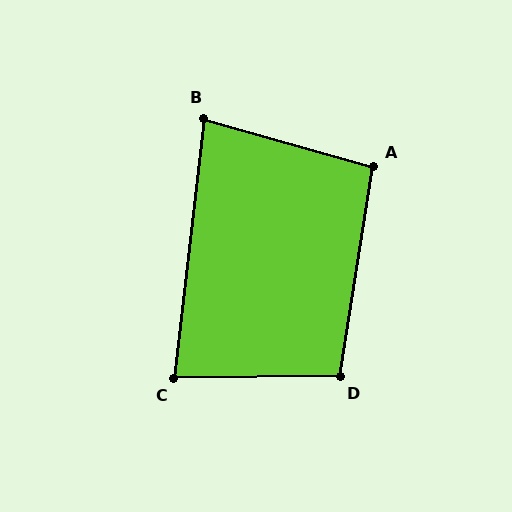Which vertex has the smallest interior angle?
B, at approximately 81 degrees.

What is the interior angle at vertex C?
Approximately 83 degrees (acute).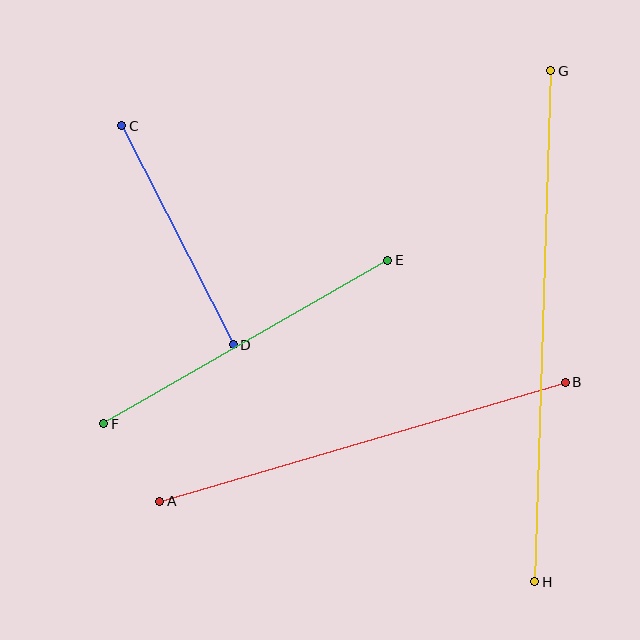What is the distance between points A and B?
The distance is approximately 423 pixels.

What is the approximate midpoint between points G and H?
The midpoint is at approximately (543, 326) pixels.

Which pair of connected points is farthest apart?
Points G and H are farthest apart.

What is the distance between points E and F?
The distance is approximately 328 pixels.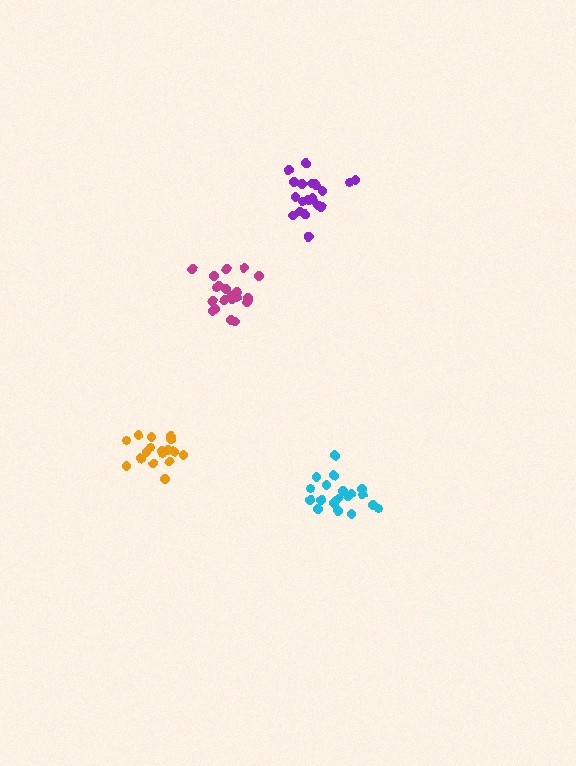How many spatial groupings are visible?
There are 4 spatial groupings.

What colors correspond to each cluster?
The clusters are colored: orange, purple, cyan, magenta.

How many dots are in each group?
Group 1: 17 dots, Group 2: 21 dots, Group 3: 19 dots, Group 4: 20 dots (77 total).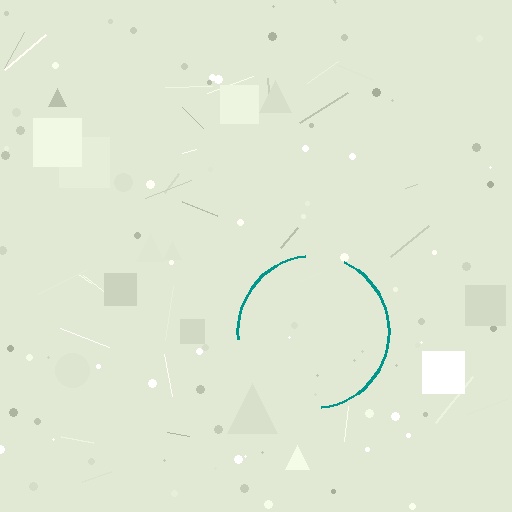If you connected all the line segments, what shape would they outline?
They would outline a circle.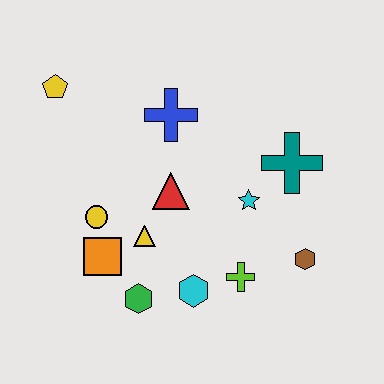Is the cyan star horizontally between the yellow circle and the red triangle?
No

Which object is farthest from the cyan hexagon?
The yellow pentagon is farthest from the cyan hexagon.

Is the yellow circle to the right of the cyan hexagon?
No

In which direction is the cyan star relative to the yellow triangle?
The cyan star is to the right of the yellow triangle.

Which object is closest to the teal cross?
The cyan star is closest to the teal cross.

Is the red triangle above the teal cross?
No